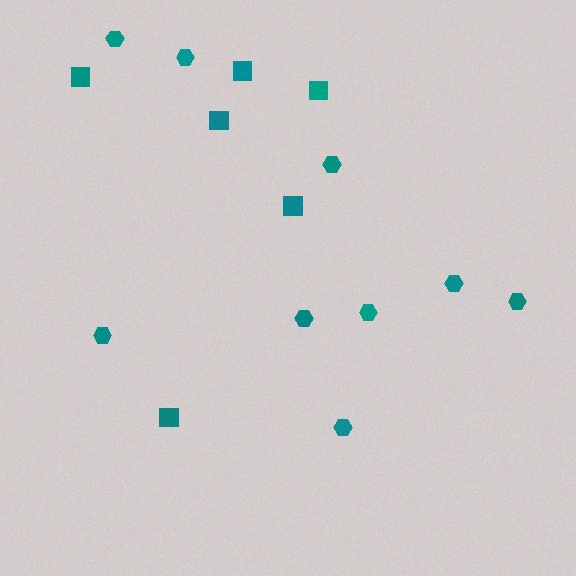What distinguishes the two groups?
There are 2 groups: one group of hexagons (9) and one group of squares (6).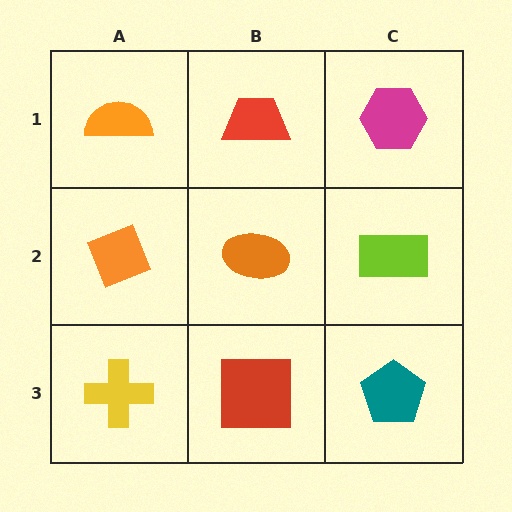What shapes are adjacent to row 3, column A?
An orange diamond (row 2, column A), a red square (row 3, column B).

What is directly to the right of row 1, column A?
A red trapezoid.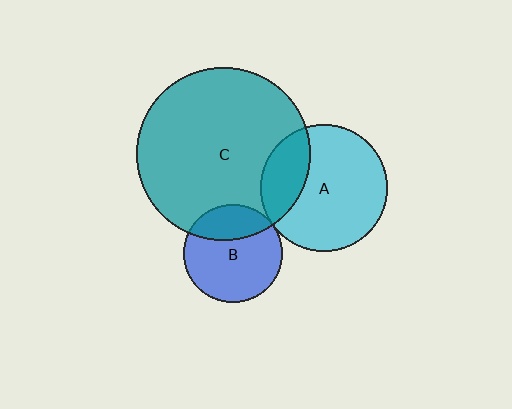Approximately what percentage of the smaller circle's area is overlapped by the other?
Approximately 5%.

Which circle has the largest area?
Circle C (teal).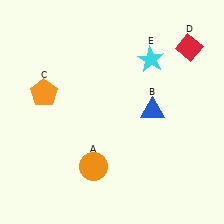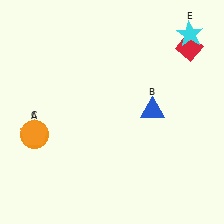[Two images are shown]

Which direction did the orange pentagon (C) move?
The orange pentagon (C) moved down.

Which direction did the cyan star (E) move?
The cyan star (E) moved right.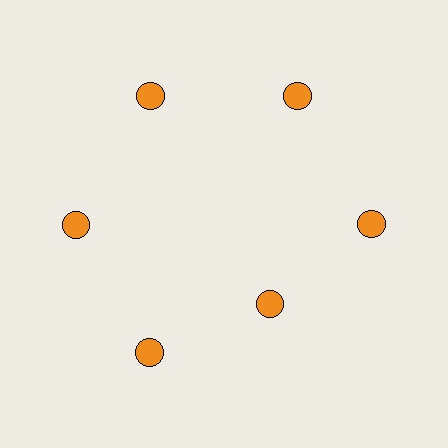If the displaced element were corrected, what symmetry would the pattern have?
It would have 6-fold rotational symmetry — the pattern would map onto itself every 60 degrees.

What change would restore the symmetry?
The symmetry would be restored by moving it outward, back onto the ring so that all 6 circles sit at equal angles and equal distance from the center.